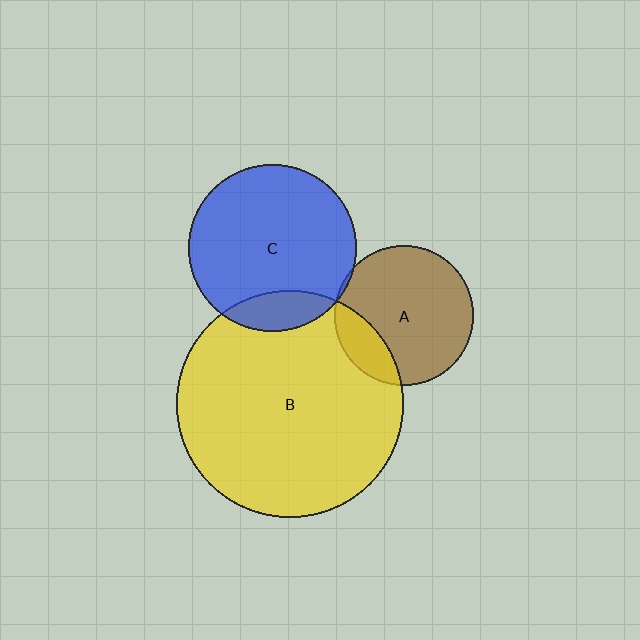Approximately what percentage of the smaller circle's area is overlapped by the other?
Approximately 5%.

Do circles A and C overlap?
Yes.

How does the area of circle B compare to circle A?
Approximately 2.7 times.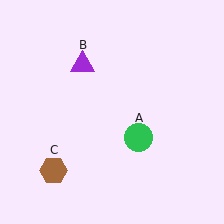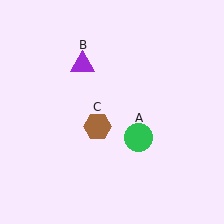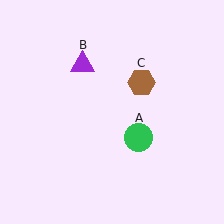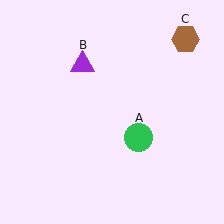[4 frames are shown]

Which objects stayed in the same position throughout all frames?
Green circle (object A) and purple triangle (object B) remained stationary.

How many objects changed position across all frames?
1 object changed position: brown hexagon (object C).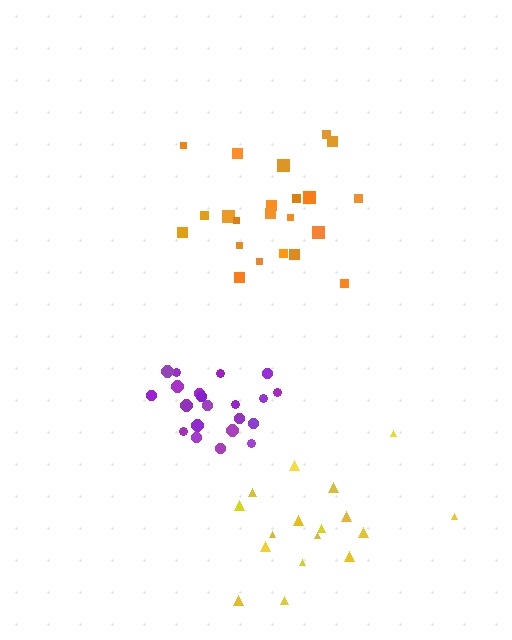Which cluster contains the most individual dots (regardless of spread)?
Orange (22).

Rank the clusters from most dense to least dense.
purple, orange, yellow.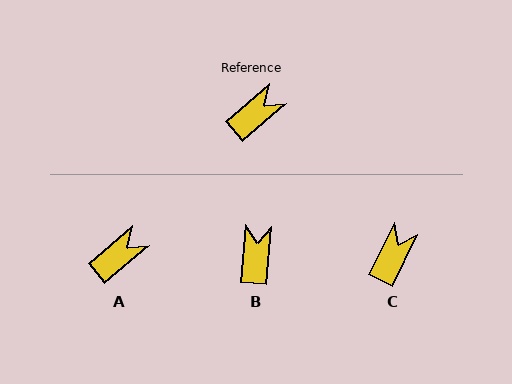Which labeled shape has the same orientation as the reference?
A.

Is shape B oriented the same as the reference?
No, it is off by about 45 degrees.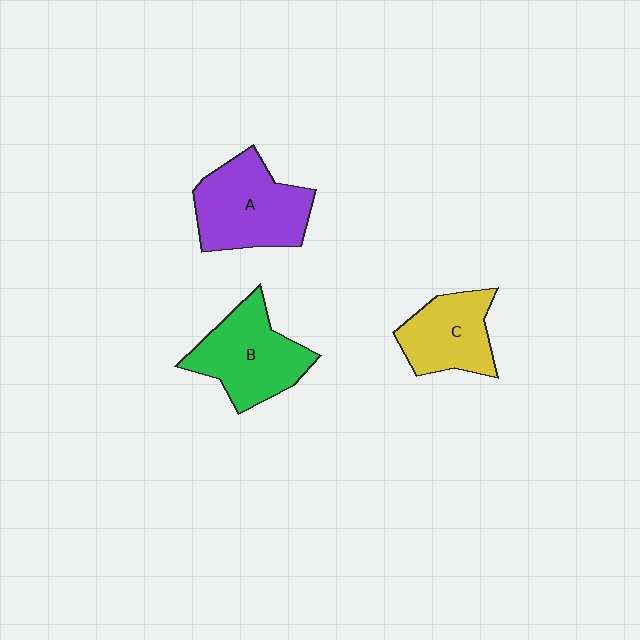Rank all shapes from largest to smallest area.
From largest to smallest: A (purple), B (green), C (yellow).